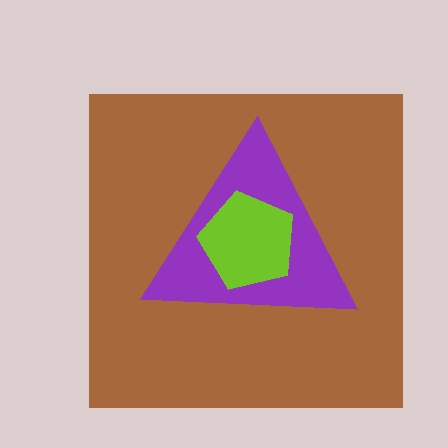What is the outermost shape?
The brown square.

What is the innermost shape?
The lime pentagon.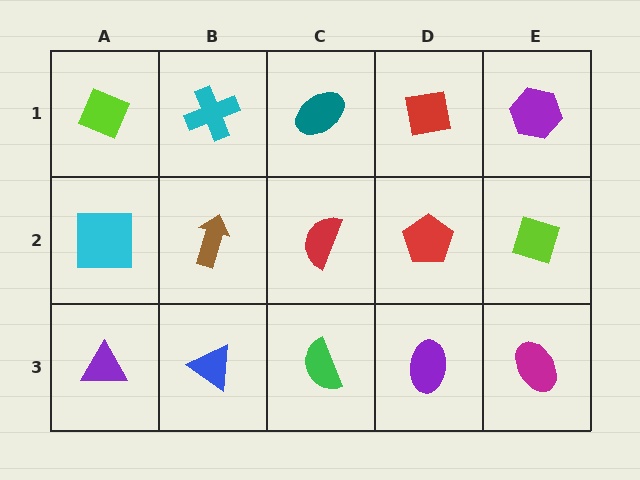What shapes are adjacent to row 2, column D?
A red square (row 1, column D), a purple ellipse (row 3, column D), a red semicircle (row 2, column C), a lime diamond (row 2, column E).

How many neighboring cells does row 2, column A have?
3.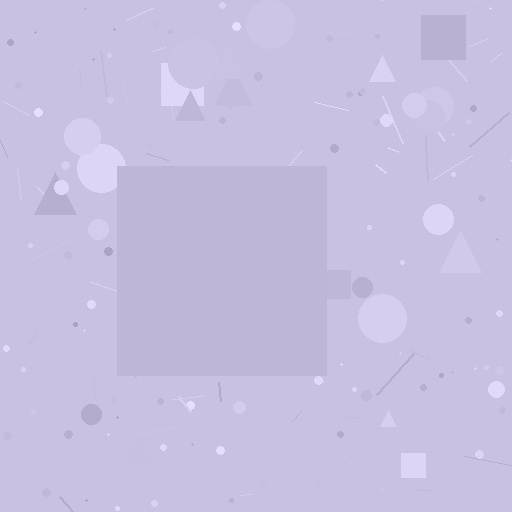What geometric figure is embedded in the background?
A square is embedded in the background.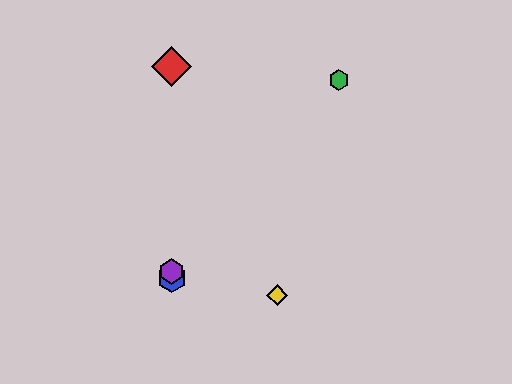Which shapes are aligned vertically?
The red diamond, the blue hexagon, the purple hexagon are aligned vertically.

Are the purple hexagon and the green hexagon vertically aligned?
No, the purple hexagon is at x≈172 and the green hexagon is at x≈339.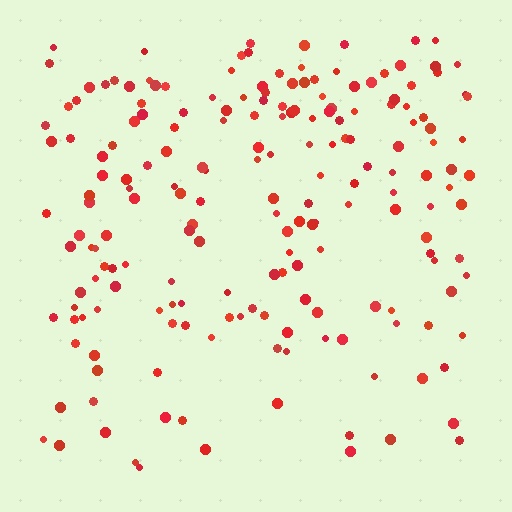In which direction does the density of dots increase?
From bottom to top, with the top side densest.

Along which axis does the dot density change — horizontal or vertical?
Vertical.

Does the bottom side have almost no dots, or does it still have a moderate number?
Still a moderate number, just noticeably fewer than the top.